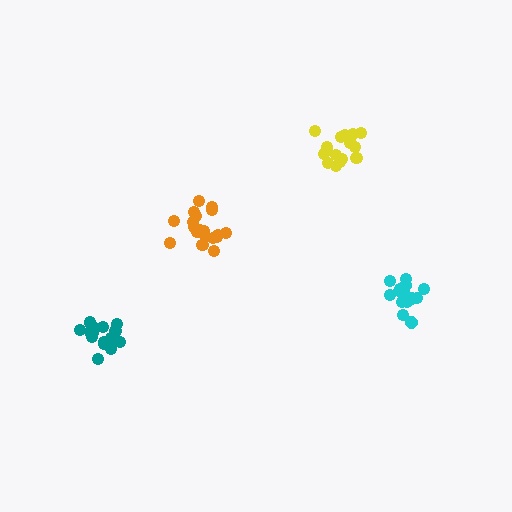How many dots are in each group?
Group 1: 20 dots, Group 2: 15 dots, Group 3: 16 dots, Group 4: 18 dots (69 total).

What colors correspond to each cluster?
The clusters are colored: orange, cyan, teal, yellow.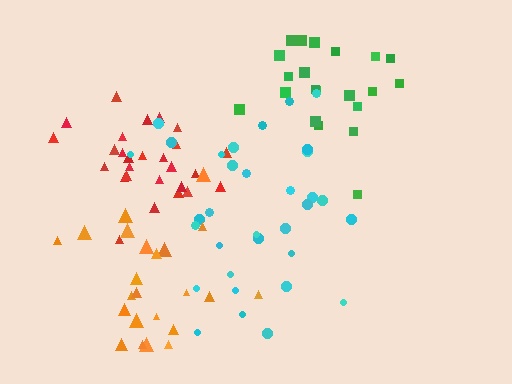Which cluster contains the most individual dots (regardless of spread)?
Cyan (33).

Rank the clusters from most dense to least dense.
red, green, orange, cyan.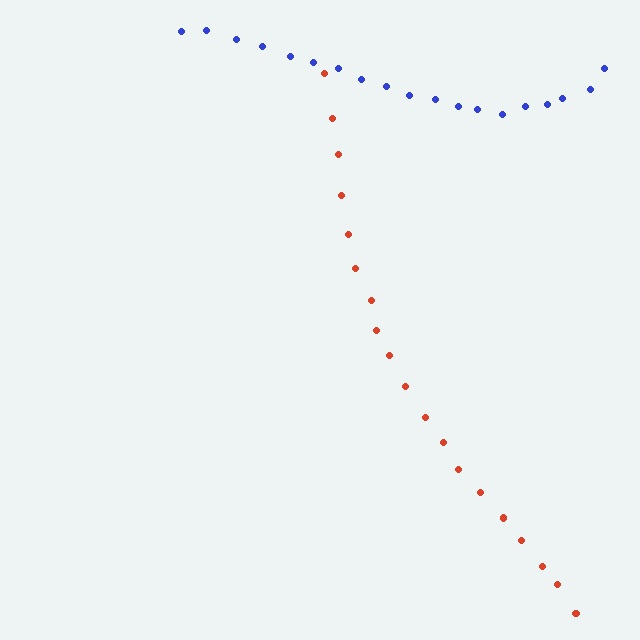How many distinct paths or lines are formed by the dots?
There are 2 distinct paths.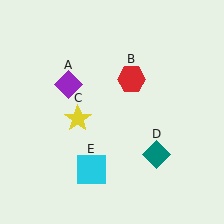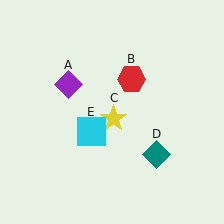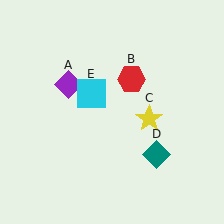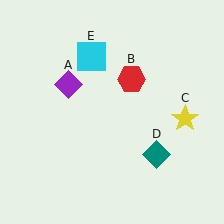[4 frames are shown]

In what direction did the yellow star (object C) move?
The yellow star (object C) moved right.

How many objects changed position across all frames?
2 objects changed position: yellow star (object C), cyan square (object E).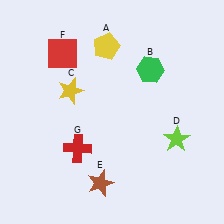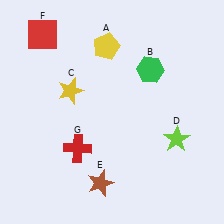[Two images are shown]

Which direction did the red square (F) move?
The red square (F) moved left.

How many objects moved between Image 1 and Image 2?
1 object moved between the two images.